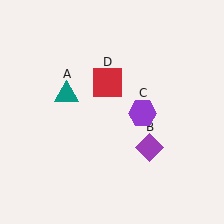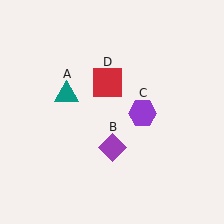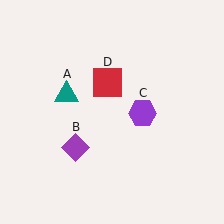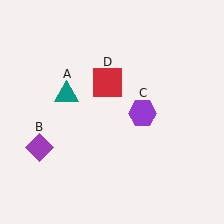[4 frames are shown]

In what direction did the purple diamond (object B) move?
The purple diamond (object B) moved left.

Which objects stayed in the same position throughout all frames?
Teal triangle (object A) and purple hexagon (object C) and red square (object D) remained stationary.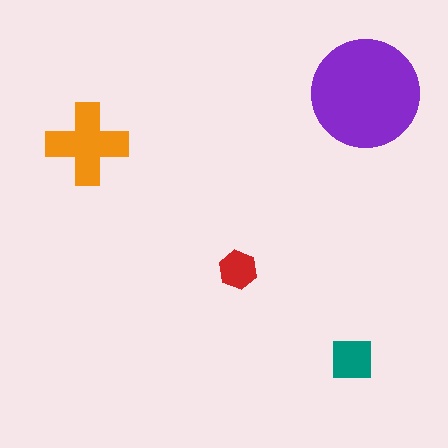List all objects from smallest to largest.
The red hexagon, the teal square, the orange cross, the purple circle.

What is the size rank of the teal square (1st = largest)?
3rd.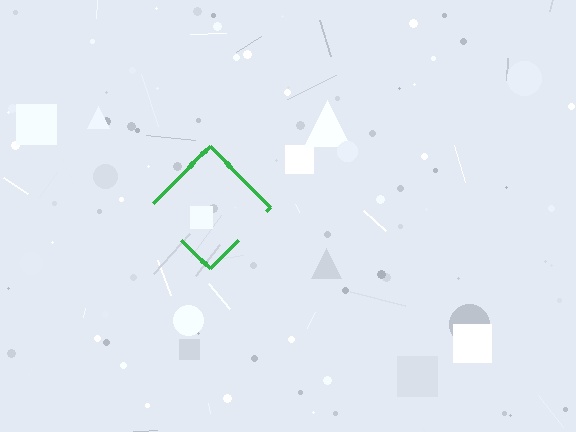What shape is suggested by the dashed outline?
The dashed outline suggests a diamond.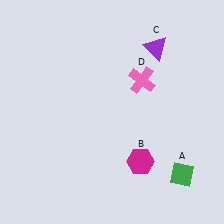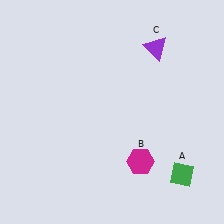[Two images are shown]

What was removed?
The pink cross (D) was removed in Image 2.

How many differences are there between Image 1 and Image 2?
There is 1 difference between the two images.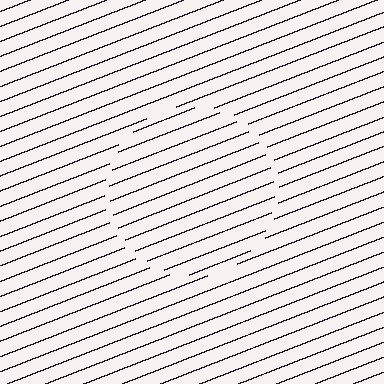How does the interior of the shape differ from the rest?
The interior of the shape contains the same grating, shifted by half a period — the contour is defined by the phase discontinuity where line-ends from the inner and outer gratings abut.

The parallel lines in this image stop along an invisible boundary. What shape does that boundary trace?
An illusory circle. The interior of the shape contains the same grating, shifted by half a period — the contour is defined by the phase discontinuity where line-ends from the inner and outer gratings abut.